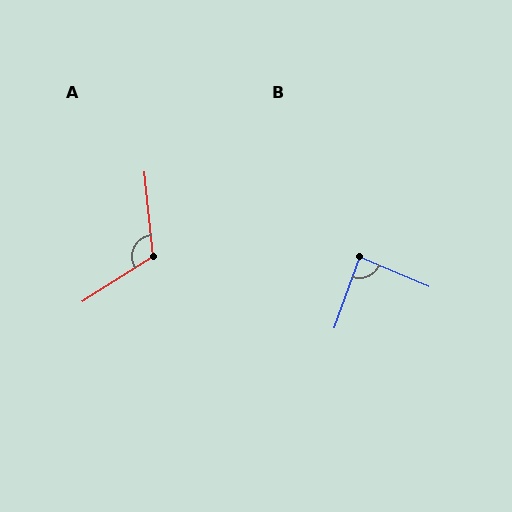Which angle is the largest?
A, at approximately 117 degrees.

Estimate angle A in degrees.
Approximately 117 degrees.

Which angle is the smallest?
B, at approximately 86 degrees.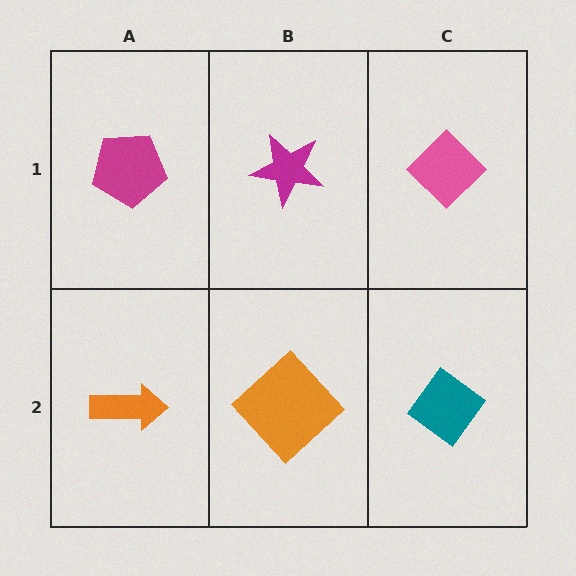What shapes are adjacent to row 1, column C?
A teal diamond (row 2, column C), a magenta star (row 1, column B).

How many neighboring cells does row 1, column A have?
2.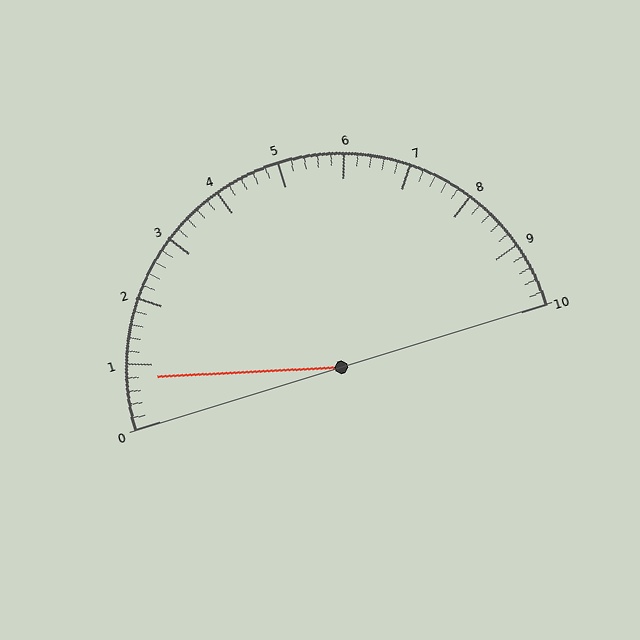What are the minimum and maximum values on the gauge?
The gauge ranges from 0 to 10.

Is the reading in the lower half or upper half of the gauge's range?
The reading is in the lower half of the range (0 to 10).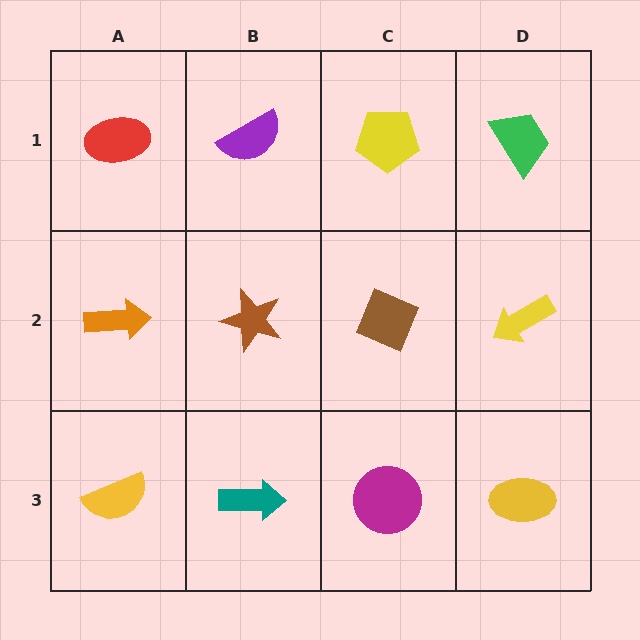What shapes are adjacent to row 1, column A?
An orange arrow (row 2, column A), a purple semicircle (row 1, column B).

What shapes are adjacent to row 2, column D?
A green trapezoid (row 1, column D), a yellow ellipse (row 3, column D), a brown diamond (row 2, column C).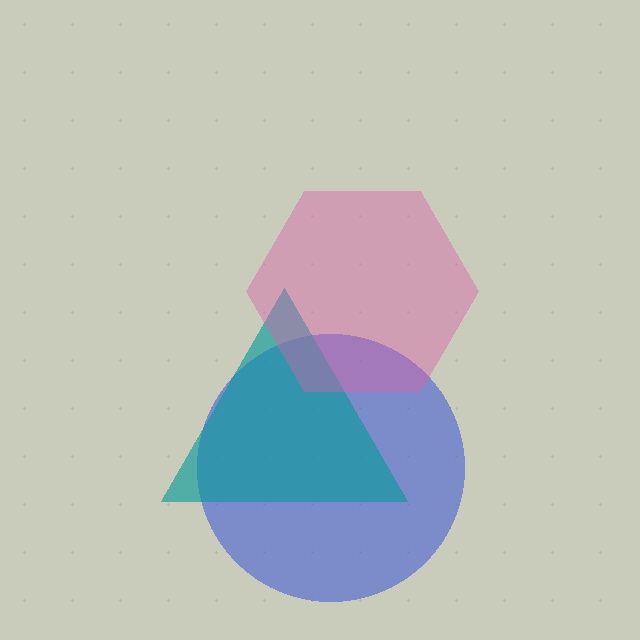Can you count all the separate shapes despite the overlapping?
Yes, there are 3 separate shapes.